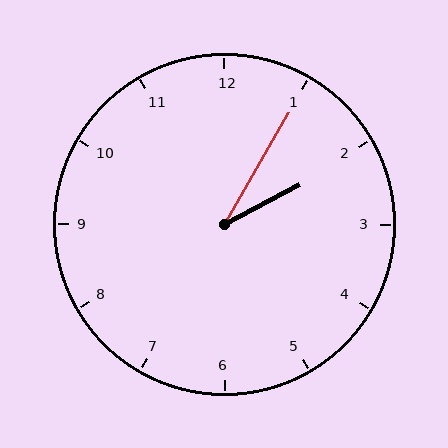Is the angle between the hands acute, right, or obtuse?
It is acute.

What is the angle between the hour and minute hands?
Approximately 32 degrees.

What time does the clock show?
2:05.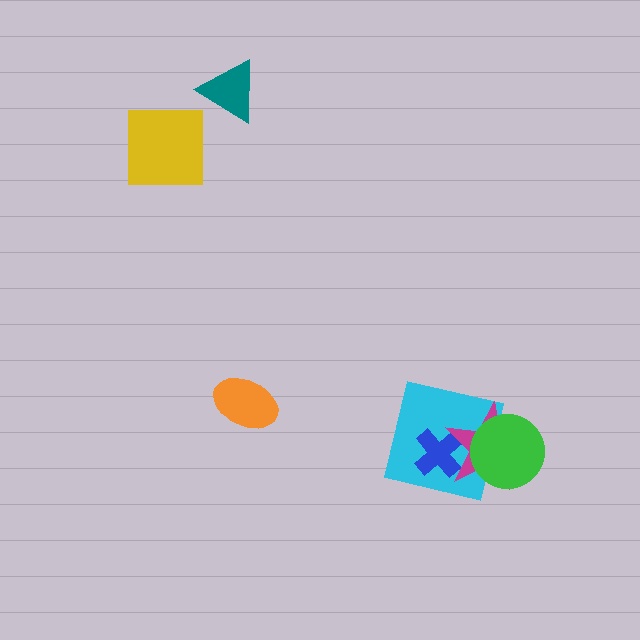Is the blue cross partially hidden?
Yes, it is partially covered by another shape.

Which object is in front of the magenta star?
The green circle is in front of the magenta star.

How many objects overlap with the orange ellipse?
0 objects overlap with the orange ellipse.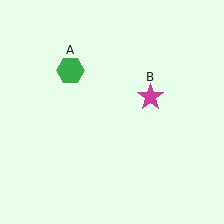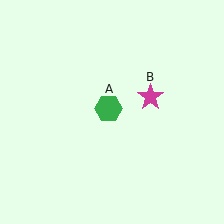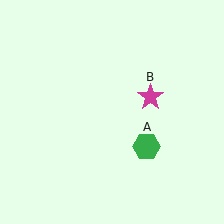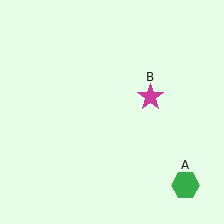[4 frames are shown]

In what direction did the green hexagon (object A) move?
The green hexagon (object A) moved down and to the right.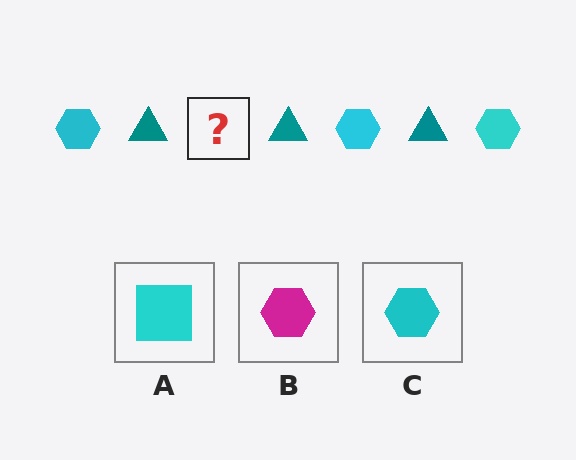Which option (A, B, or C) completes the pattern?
C.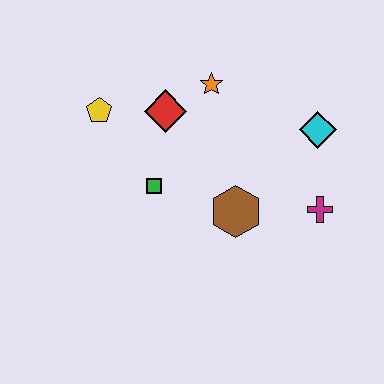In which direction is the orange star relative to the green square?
The orange star is above the green square.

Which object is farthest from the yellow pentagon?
The magenta cross is farthest from the yellow pentagon.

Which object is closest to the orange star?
The red diamond is closest to the orange star.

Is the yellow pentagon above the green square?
Yes